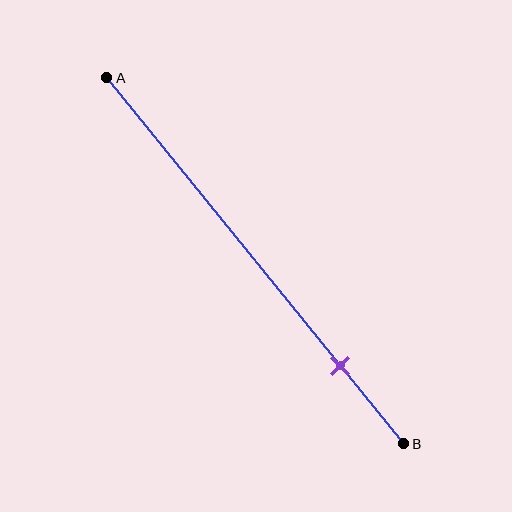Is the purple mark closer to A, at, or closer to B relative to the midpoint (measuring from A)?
The purple mark is closer to point B than the midpoint of segment AB.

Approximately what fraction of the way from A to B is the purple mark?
The purple mark is approximately 80% of the way from A to B.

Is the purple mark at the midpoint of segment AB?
No, the mark is at about 80% from A, not at the 50% midpoint.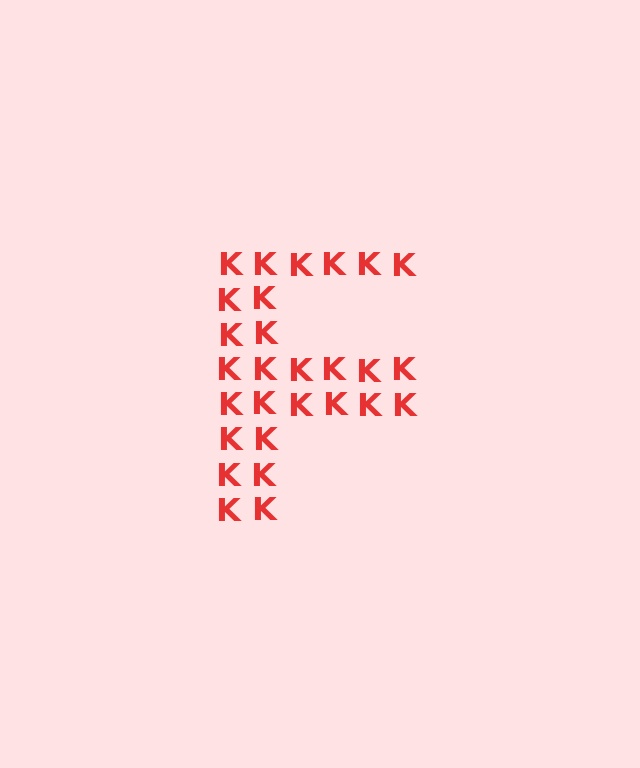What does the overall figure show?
The overall figure shows the letter F.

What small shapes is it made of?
It is made of small letter K's.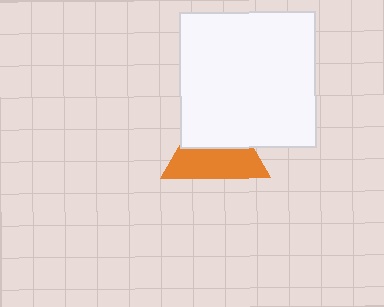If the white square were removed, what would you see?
You would see the complete orange triangle.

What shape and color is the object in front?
The object in front is a white square.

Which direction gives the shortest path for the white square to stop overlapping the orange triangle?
Moving up gives the shortest separation.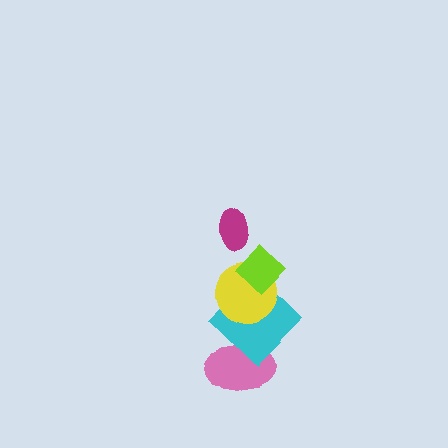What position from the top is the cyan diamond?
The cyan diamond is 4th from the top.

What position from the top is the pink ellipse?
The pink ellipse is 5th from the top.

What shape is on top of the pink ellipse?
The cyan diamond is on top of the pink ellipse.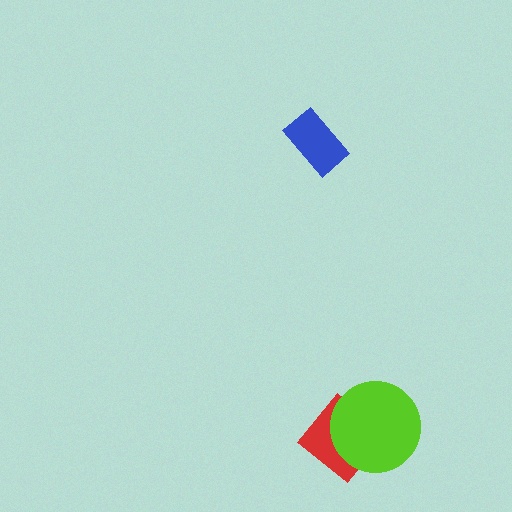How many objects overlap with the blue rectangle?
0 objects overlap with the blue rectangle.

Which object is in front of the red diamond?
The lime circle is in front of the red diamond.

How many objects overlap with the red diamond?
1 object overlaps with the red diamond.